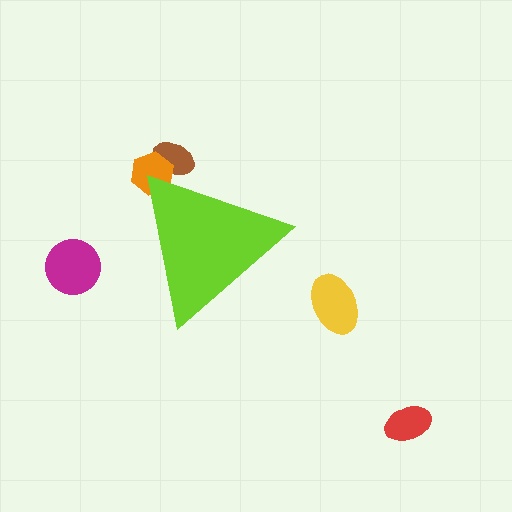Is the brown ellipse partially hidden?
Yes, the brown ellipse is partially hidden behind the lime triangle.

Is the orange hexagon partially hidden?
Yes, the orange hexagon is partially hidden behind the lime triangle.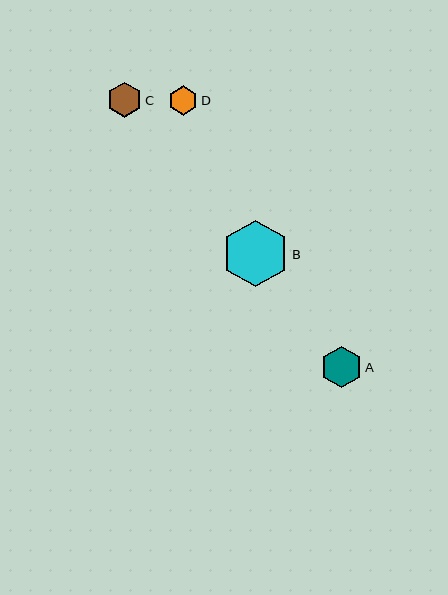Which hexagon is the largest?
Hexagon B is the largest with a size of approximately 67 pixels.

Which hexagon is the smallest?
Hexagon D is the smallest with a size of approximately 29 pixels.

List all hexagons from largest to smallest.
From largest to smallest: B, A, C, D.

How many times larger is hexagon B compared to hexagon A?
Hexagon B is approximately 1.6 times the size of hexagon A.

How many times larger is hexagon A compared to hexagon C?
Hexagon A is approximately 1.2 times the size of hexagon C.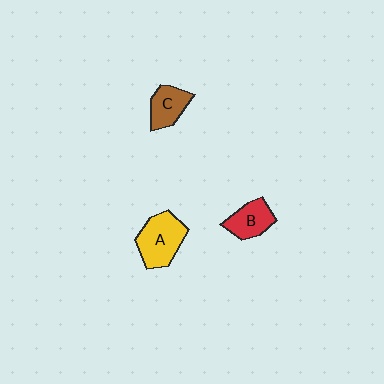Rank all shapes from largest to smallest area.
From largest to smallest: A (yellow), B (red), C (brown).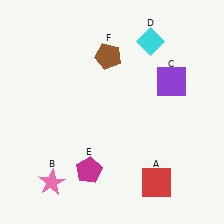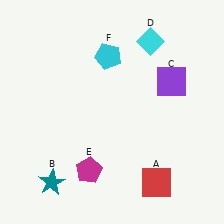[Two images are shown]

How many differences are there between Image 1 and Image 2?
There are 2 differences between the two images.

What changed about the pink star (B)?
In Image 1, B is pink. In Image 2, it changed to teal.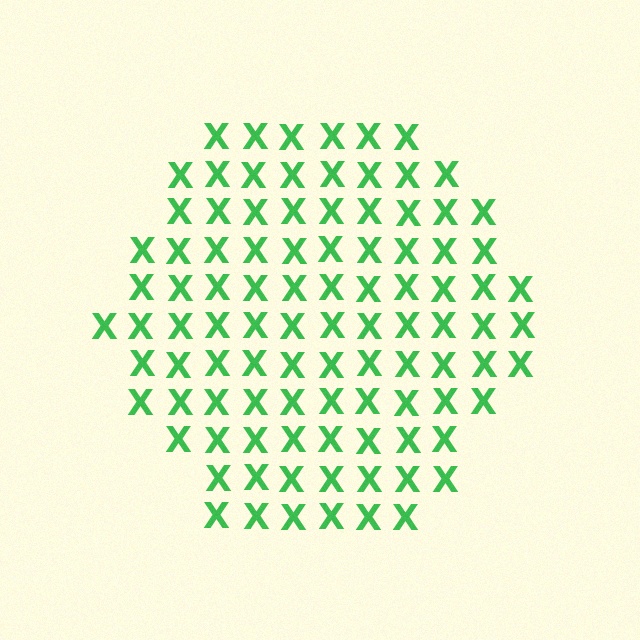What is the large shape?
The large shape is a hexagon.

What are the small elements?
The small elements are letter X's.